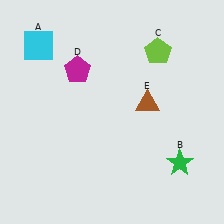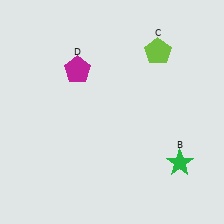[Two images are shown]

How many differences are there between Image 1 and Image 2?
There are 2 differences between the two images.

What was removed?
The brown triangle (E), the cyan square (A) were removed in Image 2.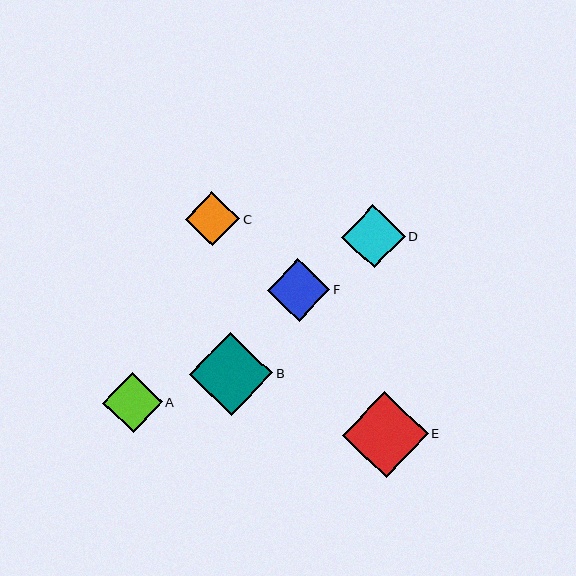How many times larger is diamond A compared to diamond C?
Diamond A is approximately 1.1 times the size of diamond C.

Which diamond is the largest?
Diamond E is the largest with a size of approximately 85 pixels.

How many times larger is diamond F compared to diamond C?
Diamond F is approximately 1.2 times the size of diamond C.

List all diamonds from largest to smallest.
From largest to smallest: E, B, D, F, A, C.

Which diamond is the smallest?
Diamond C is the smallest with a size of approximately 54 pixels.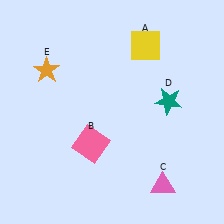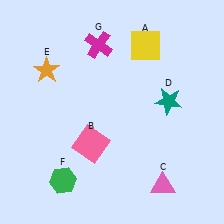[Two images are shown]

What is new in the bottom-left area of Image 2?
A green hexagon (F) was added in the bottom-left area of Image 2.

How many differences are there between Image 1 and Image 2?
There are 2 differences between the two images.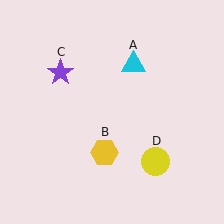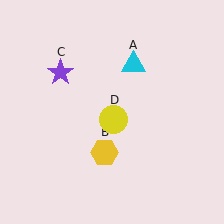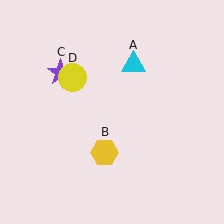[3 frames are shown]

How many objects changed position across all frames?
1 object changed position: yellow circle (object D).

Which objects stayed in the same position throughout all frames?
Cyan triangle (object A) and yellow hexagon (object B) and purple star (object C) remained stationary.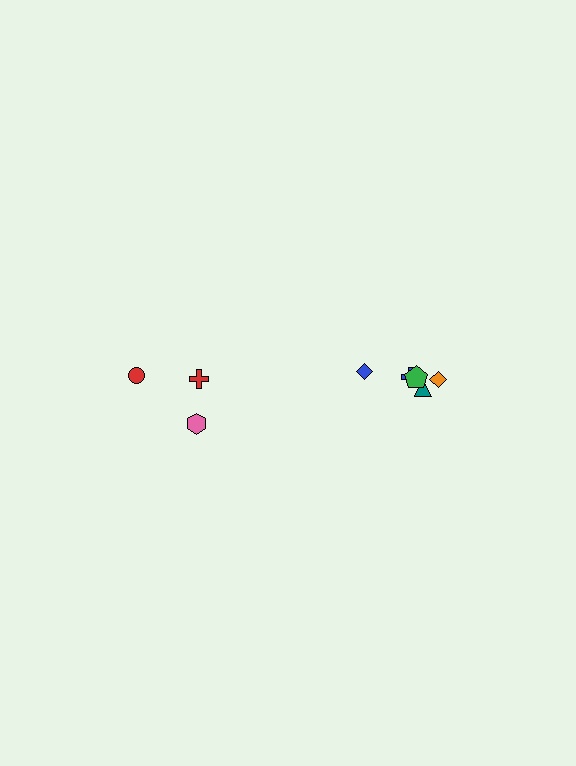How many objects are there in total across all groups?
There are 8 objects.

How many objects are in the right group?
There are 5 objects.